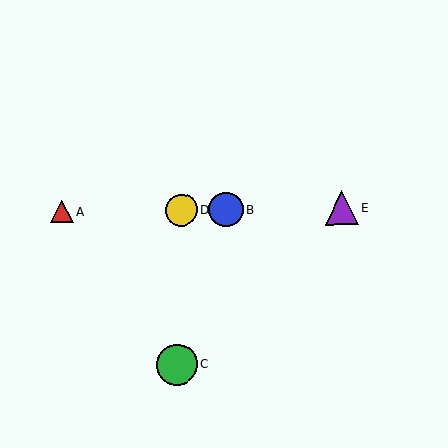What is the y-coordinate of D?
Object D is at y≈210.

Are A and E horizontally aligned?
Yes, both are at y≈212.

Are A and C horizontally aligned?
No, A is at y≈212 and C is at y≈365.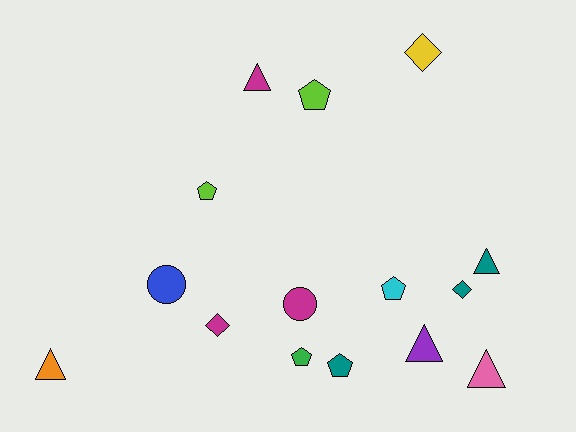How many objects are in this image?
There are 15 objects.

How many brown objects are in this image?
There are no brown objects.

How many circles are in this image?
There are 2 circles.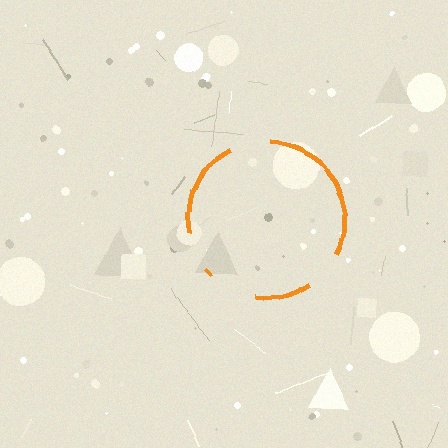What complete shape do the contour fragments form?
The contour fragments form a circle.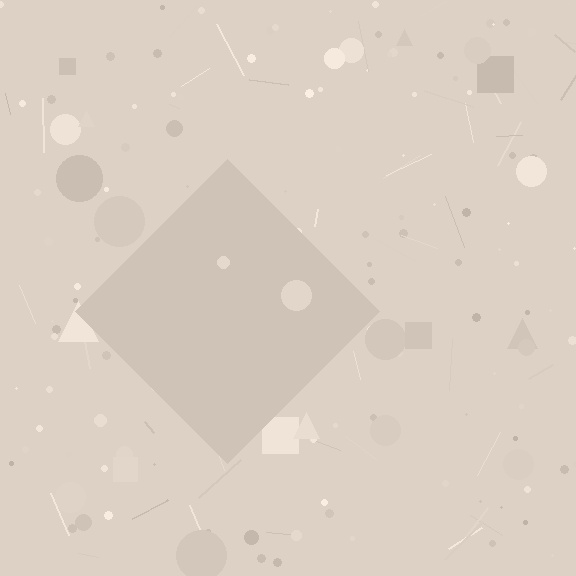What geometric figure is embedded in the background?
A diamond is embedded in the background.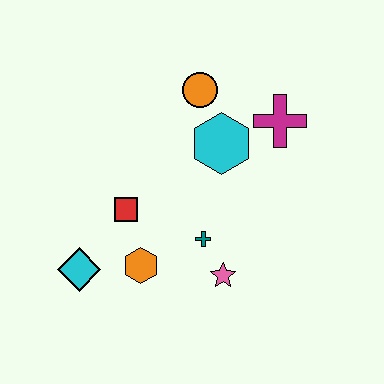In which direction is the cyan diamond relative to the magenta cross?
The cyan diamond is to the left of the magenta cross.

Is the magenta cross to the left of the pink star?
No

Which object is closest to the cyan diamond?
The orange hexagon is closest to the cyan diamond.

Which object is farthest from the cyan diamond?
The magenta cross is farthest from the cyan diamond.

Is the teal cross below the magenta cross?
Yes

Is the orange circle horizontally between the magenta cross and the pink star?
No